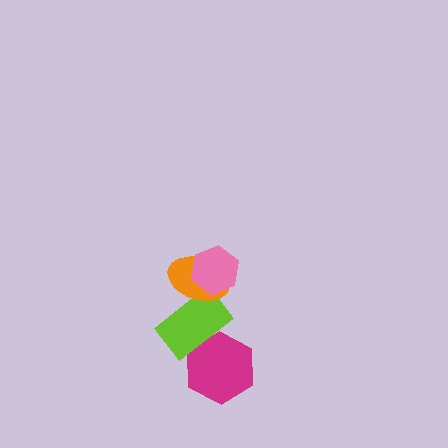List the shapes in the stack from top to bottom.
From top to bottom: the pink hexagon, the orange ellipse, the lime rectangle, the magenta hexagon.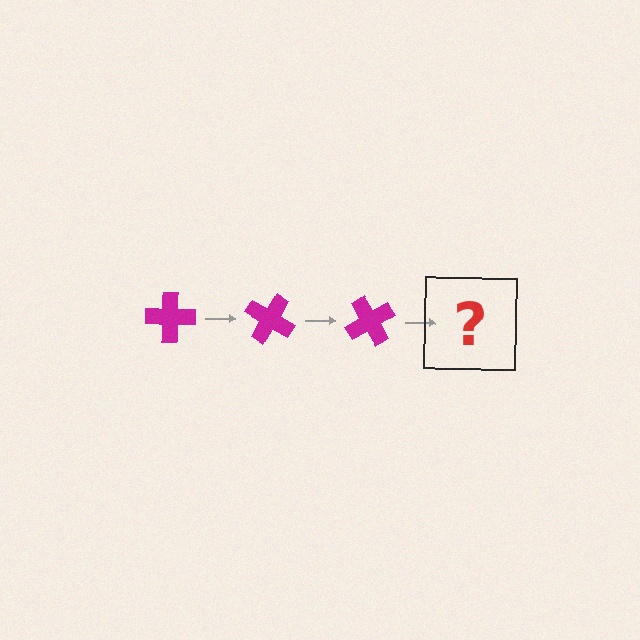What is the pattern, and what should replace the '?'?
The pattern is that the cross rotates 30 degrees each step. The '?' should be a magenta cross rotated 90 degrees.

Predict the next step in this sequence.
The next step is a magenta cross rotated 90 degrees.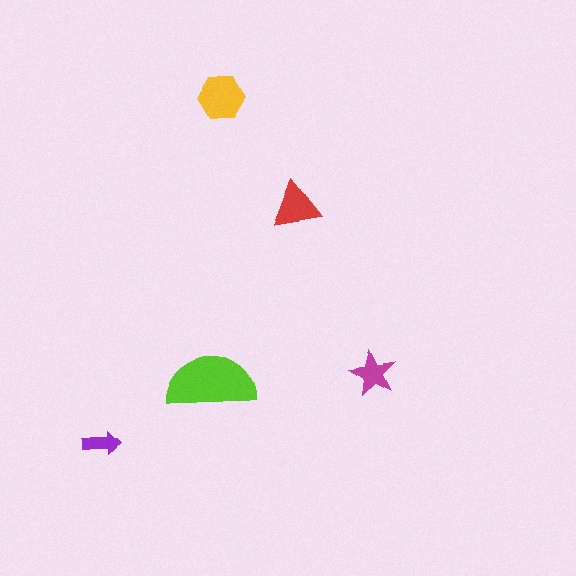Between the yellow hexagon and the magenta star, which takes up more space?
The yellow hexagon.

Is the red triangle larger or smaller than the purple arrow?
Larger.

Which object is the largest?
The lime semicircle.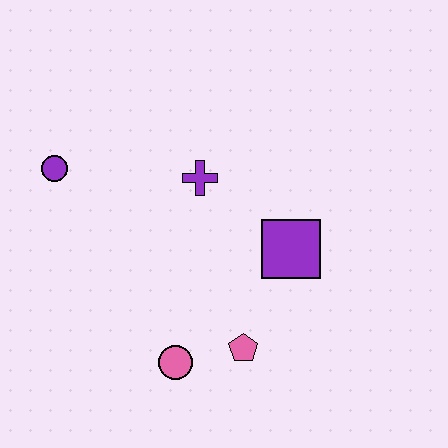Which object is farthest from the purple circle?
The pink pentagon is farthest from the purple circle.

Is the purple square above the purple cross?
No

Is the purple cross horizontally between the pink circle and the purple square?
Yes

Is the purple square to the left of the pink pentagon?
No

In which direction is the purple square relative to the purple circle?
The purple square is to the right of the purple circle.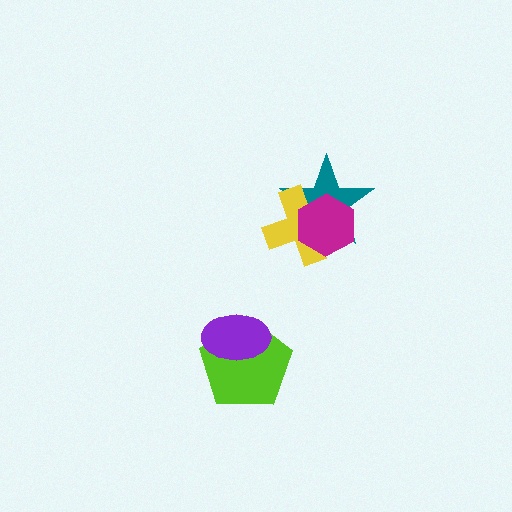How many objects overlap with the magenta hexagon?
2 objects overlap with the magenta hexagon.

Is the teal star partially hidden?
Yes, it is partially covered by another shape.